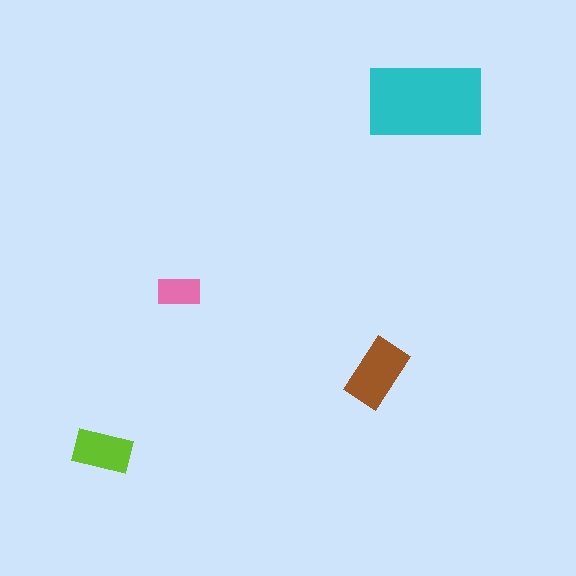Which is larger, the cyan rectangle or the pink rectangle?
The cyan one.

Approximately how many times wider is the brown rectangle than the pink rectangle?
About 1.5 times wider.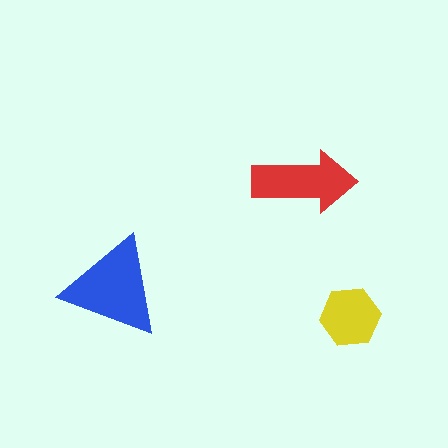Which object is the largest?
The blue triangle.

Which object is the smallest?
The yellow hexagon.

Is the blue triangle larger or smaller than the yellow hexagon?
Larger.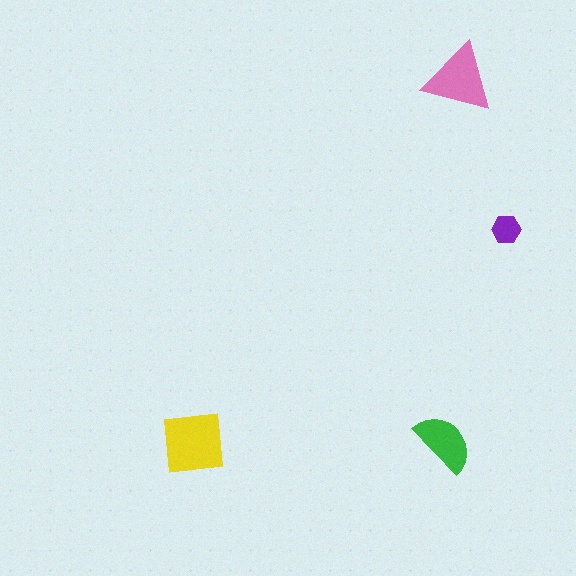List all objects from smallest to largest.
The purple hexagon, the green semicircle, the pink triangle, the yellow square.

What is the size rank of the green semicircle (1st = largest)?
3rd.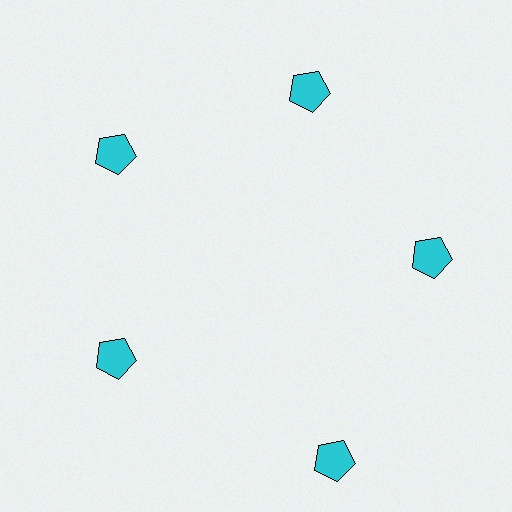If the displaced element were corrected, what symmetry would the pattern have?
It would have 5-fold rotational symmetry — the pattern would map onto itself every 72 degrees.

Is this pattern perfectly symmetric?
No. The 5 cyan pentagons are arranged in a ring, but one element near the 5 o'clock position is pushed outward from the center, breaking the 5-fold rotational symmetry.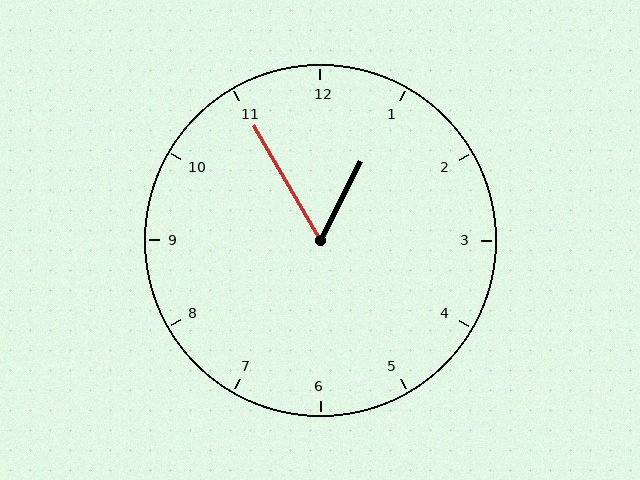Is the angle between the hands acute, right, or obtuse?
It is acute.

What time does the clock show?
12:55.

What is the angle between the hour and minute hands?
Approximately 58 degrees.